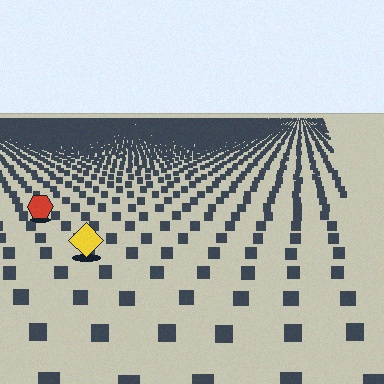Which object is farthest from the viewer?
The red hexagon is farthest from the viewer. It appears smaller and the ground texture around it is denser.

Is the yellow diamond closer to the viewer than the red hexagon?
Yes. The yellow diamond is closer — you can tell from the texture gradient: the ground texture is coarser near it.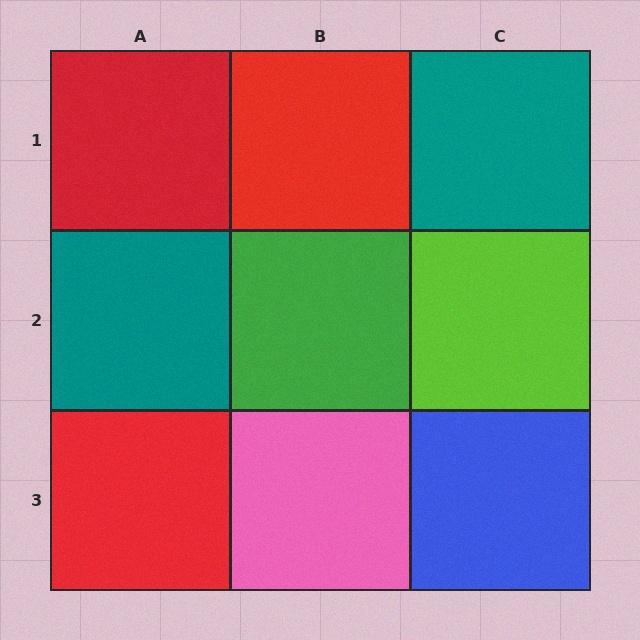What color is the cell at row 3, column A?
Red.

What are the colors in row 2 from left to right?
Teal, green, lime.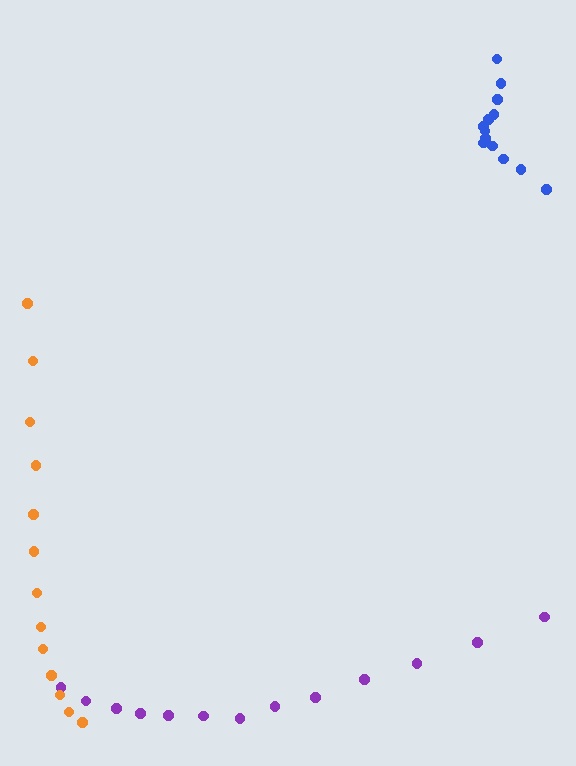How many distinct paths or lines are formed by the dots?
There are 3 distinct paths.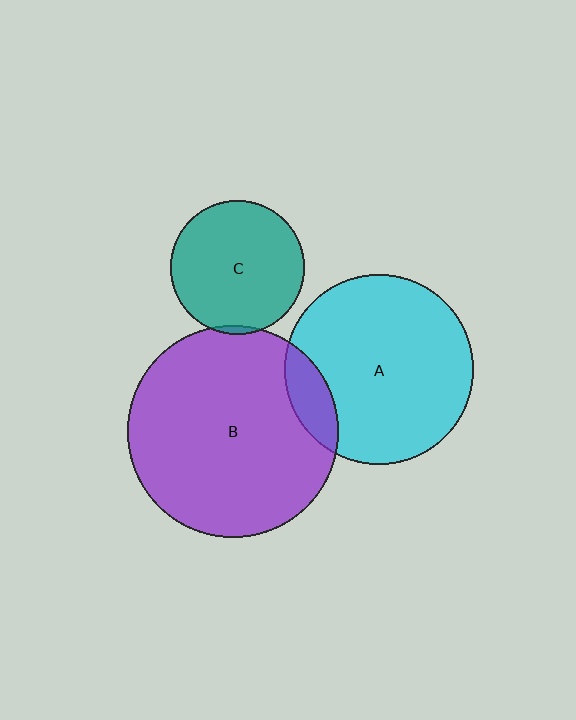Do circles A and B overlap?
Yes.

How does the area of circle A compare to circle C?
Approximately 2.0 times.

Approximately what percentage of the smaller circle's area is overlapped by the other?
Approximately 10%.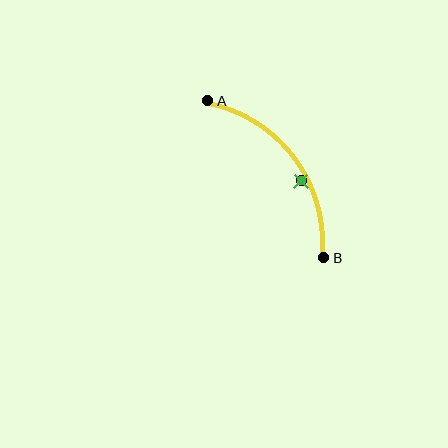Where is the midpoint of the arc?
The arc midpoint is the point on the curve farthest from the straight line joining A and B. It sits above and to the right of that line.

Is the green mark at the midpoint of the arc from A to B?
No — the green mark does not lie on the arc at all. It sits slightly inside the curve.